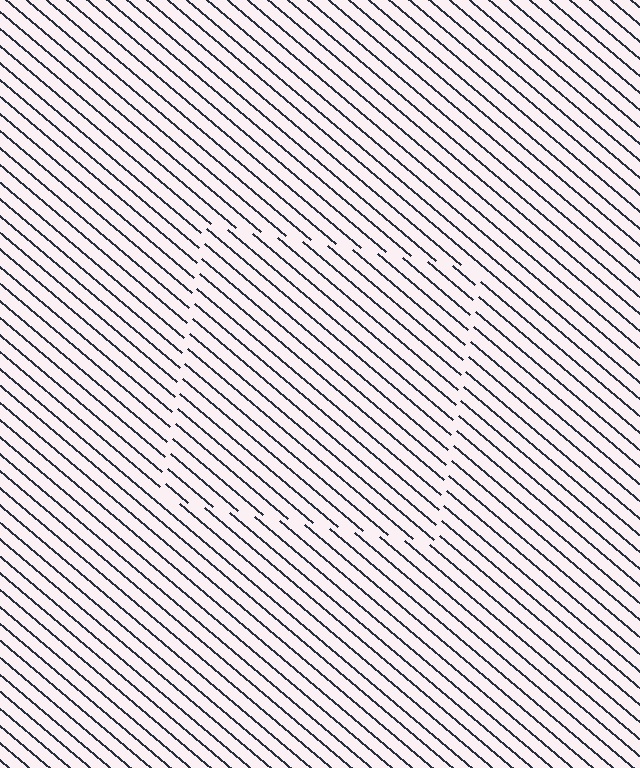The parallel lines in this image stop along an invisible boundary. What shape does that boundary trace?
An illusory square. The interior of the shape contains the same grating, shifted by half a period — the contour is defined by the phase discontinuity where line-ends from the inner and outer gratings abut.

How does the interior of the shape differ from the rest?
The interior of the shape contains the same grating, shifted by half a period — the contour is defined by the phase discontinuity where line-ends from the inner and outer gratings abut.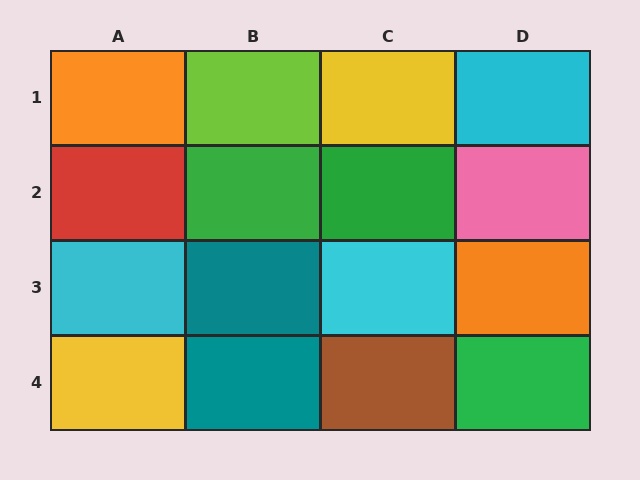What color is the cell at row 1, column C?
Yellow.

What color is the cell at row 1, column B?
Lime.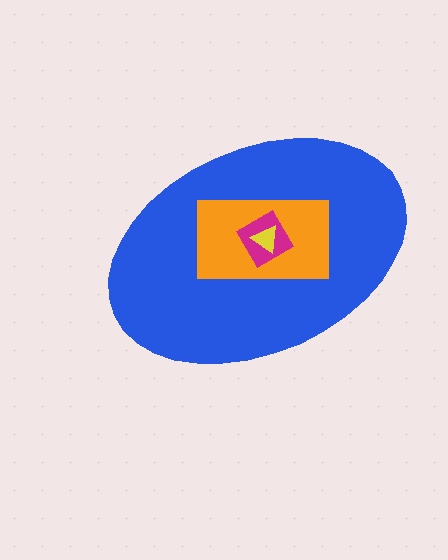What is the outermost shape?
The blue ellipse.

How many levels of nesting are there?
4.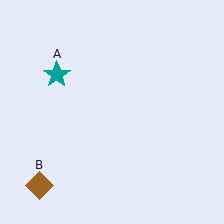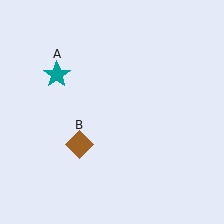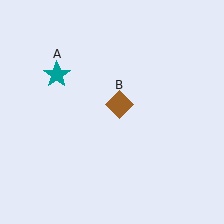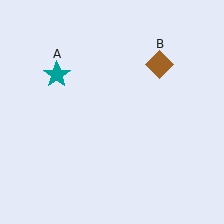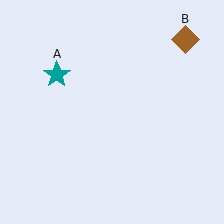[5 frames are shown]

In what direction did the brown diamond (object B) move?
The brown diamond (object B) moved up and to the right.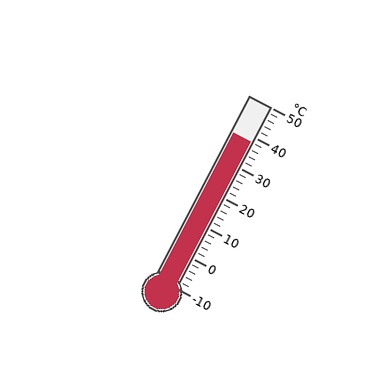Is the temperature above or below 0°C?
The temperature is above 0°C.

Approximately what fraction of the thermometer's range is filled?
The thermometer is filled to approximately 80% of its range.